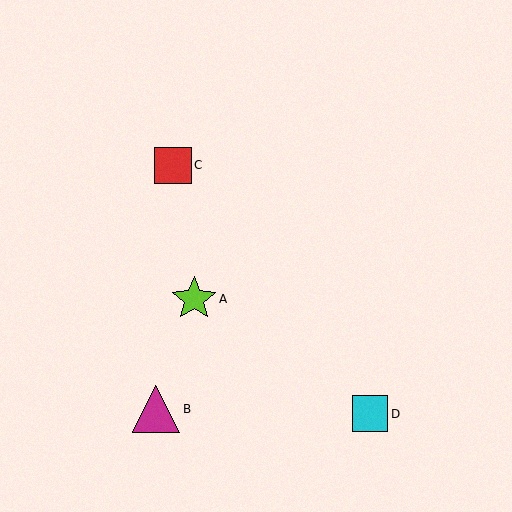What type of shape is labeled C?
Shape C is a red square.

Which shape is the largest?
The magenta triangle (labeled B) is the largest.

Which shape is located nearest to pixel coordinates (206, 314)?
The lime star (labeled A) at (194, 299) is nearest to that location.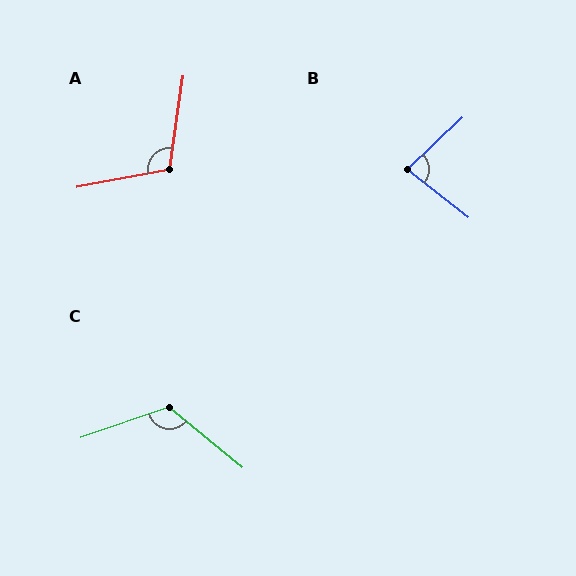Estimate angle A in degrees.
Approximately 109 degrees.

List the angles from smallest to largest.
B (82°), A (109°), C (122°).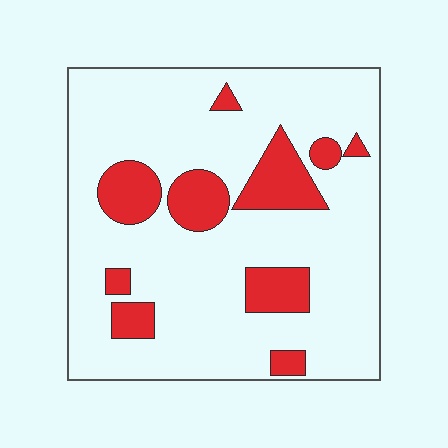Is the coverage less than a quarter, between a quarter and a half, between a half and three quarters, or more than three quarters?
Less than a quarter.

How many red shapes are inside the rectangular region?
10.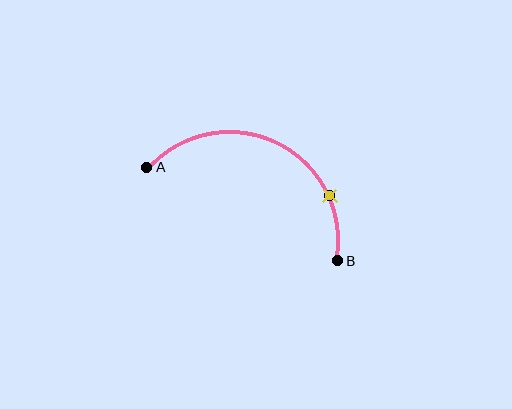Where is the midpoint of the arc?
The arc midpoint is the point on the curve farthest from the straight line joining A and B. It sits above that line.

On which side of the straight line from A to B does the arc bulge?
The arc bulges above the straight line connecting A and B.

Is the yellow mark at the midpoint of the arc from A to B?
No. The yellow mark lies on the arc but is closer to endpoint B. The arc midpoint would be at the point on the curve equidistant along the arc from both A and B.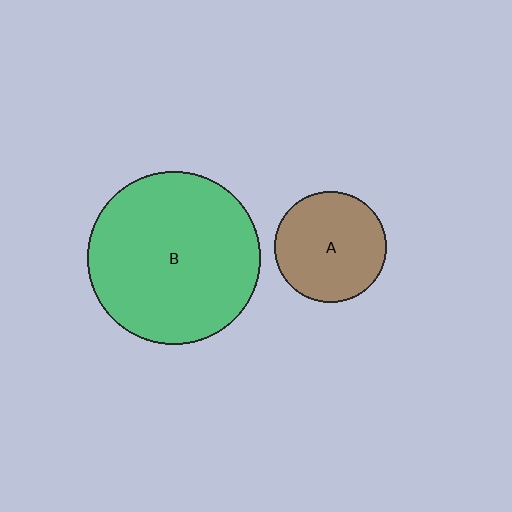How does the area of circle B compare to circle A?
Approximately 2.4 times.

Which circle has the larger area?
Circle B (green).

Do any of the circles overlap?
No, none of the circles overlap.